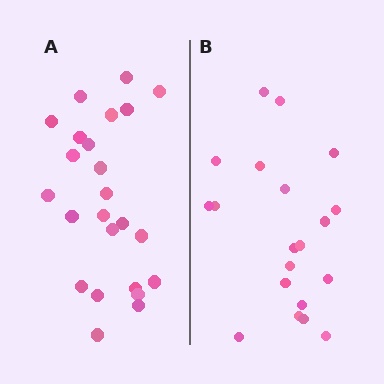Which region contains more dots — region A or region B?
Region A (the left region) has more dots.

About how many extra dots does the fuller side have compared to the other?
Region A has about 4 more dots than region B.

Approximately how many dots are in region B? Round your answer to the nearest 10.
About 20 dots.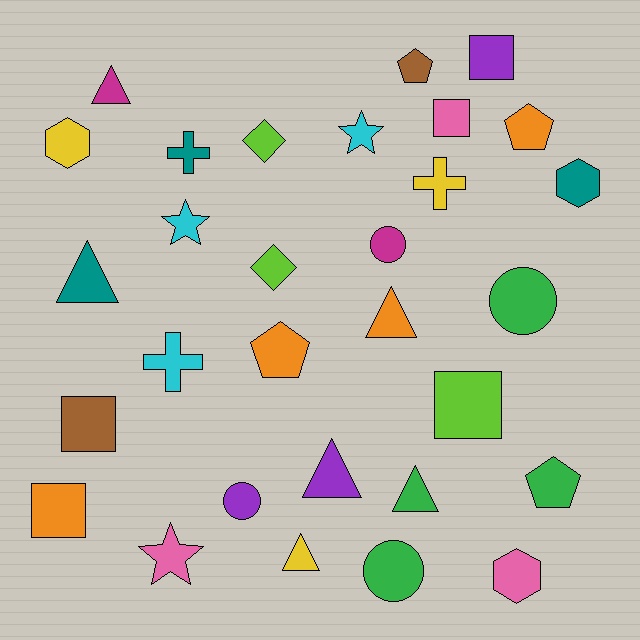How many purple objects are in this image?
There are 3 purple objects.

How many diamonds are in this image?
There are 2 diamonds.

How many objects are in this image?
There are 30 objects.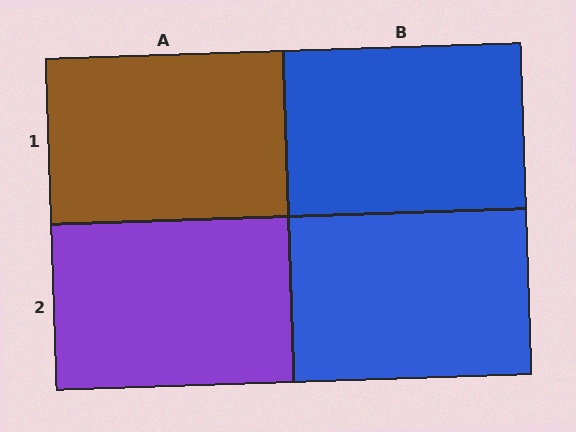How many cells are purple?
1 cell is purple.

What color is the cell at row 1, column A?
Brown.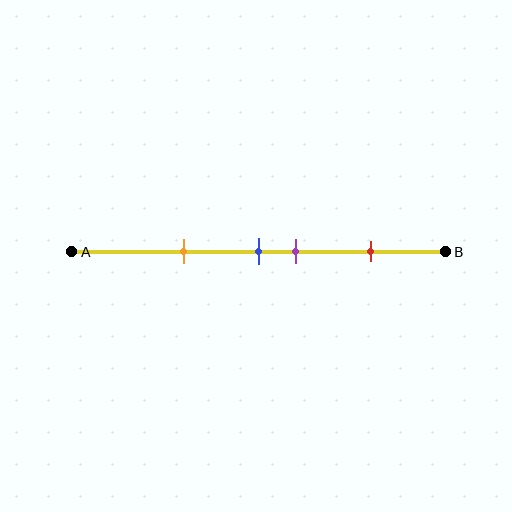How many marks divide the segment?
There are 4 marks dividing the segment.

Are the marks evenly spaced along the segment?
No, the marks are not evenly spaced.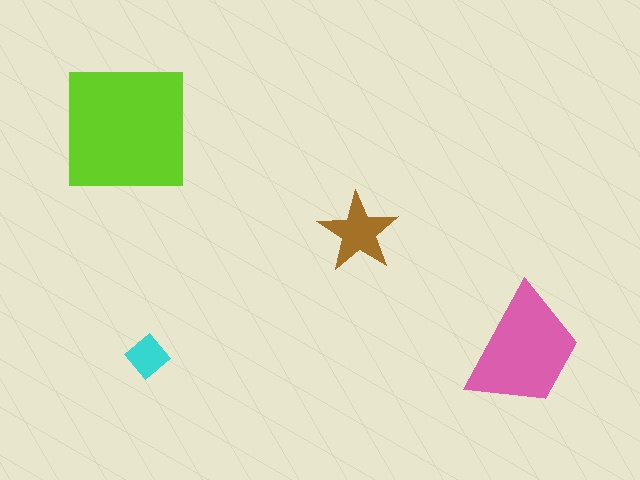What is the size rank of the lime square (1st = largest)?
1st.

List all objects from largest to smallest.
The lime square, the pink trapezoid, the brown star, the cyan diamond.